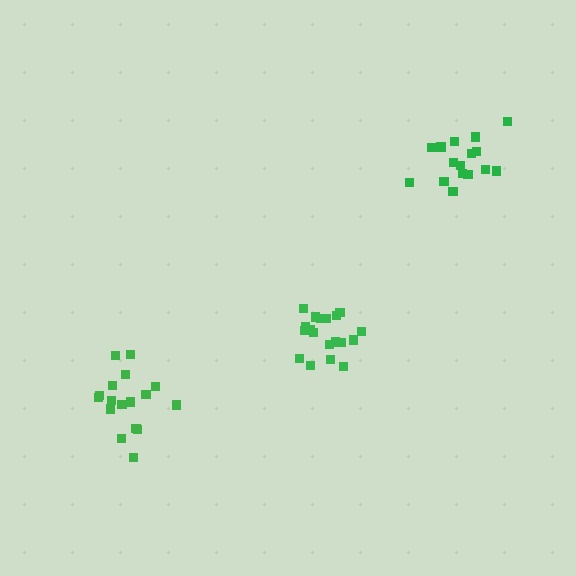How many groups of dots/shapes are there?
There are 3 groups.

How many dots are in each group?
Group 1: 17 dots, Group 2: 19 dots, Group 3: 17 dots (53 total).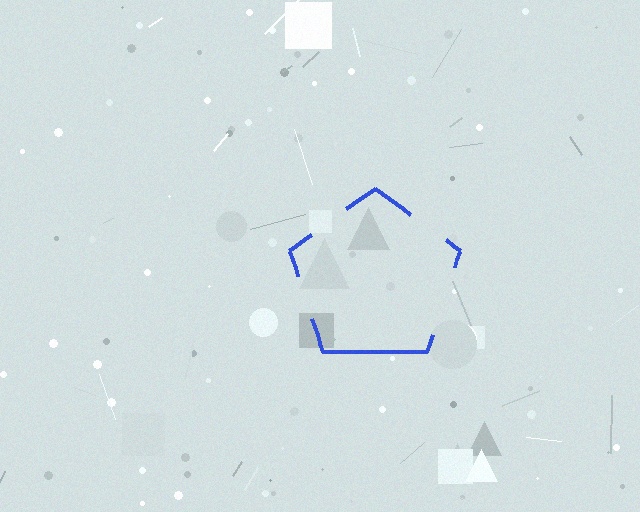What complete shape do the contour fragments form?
The contour fragments form a pentagon.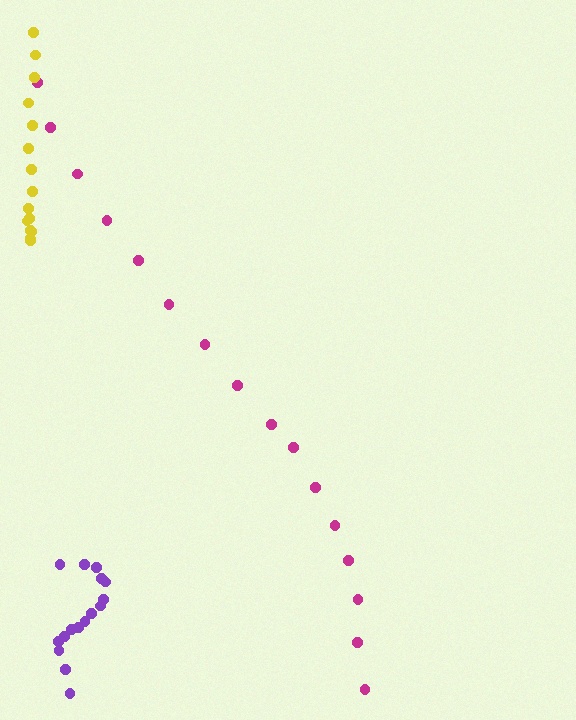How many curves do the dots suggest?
There are 3 distinct paths.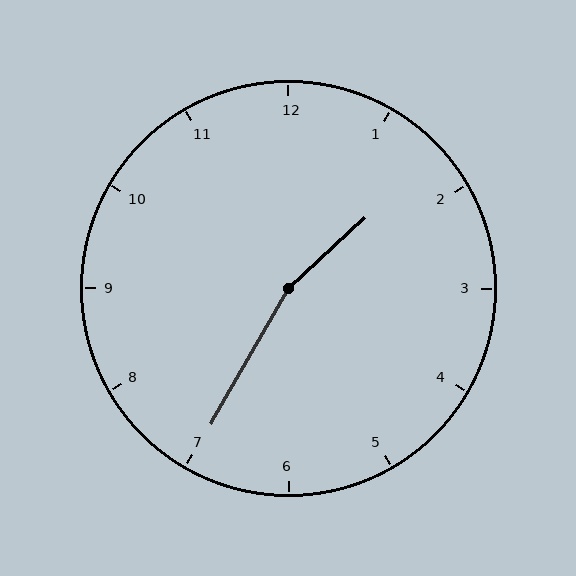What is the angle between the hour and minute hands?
Approximately 162 degrees.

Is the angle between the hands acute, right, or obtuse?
It is obtuse.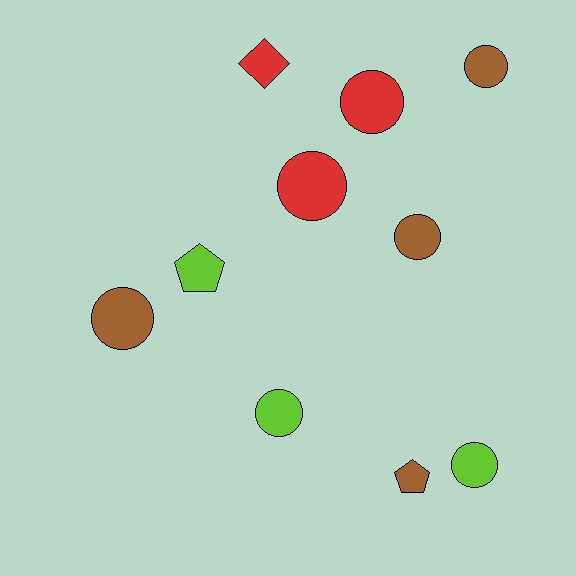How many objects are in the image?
There are 10 objects.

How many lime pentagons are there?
There is 1 lime pentagon.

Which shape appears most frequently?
Circle, with 7 objects.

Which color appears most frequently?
Brown, with 4 objects.